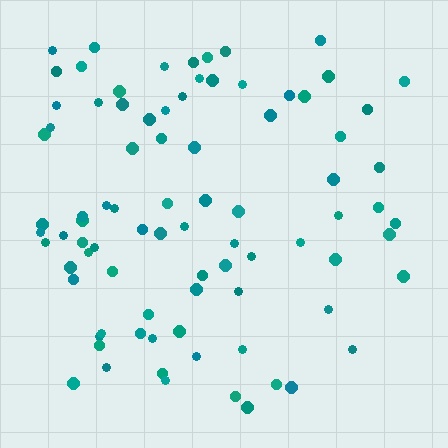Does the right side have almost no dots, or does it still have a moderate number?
Still a moderate number, just noticeably fewer than the left.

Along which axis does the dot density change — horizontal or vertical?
Horizontal.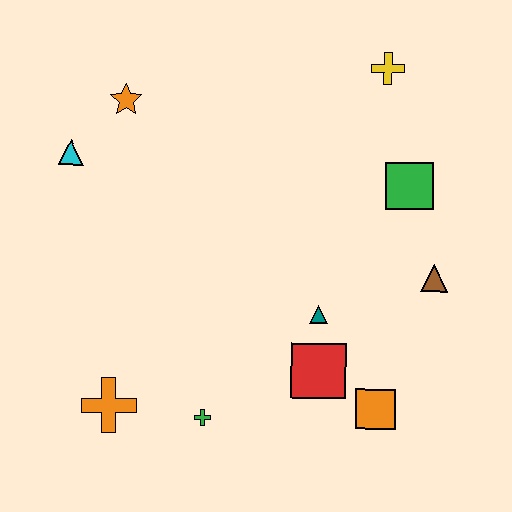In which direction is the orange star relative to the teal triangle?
The orange star is above the teal triangle.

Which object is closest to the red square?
The teal triangle is closest to the red square.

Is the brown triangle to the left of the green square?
No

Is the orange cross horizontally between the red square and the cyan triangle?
Yes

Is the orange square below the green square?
Yes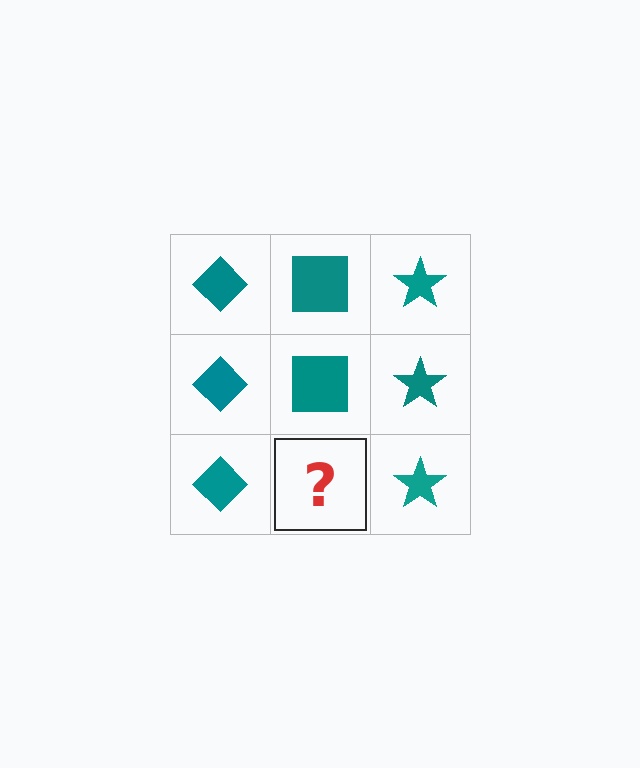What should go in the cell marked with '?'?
The missing cell should contain a teal square.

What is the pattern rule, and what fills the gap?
The rule is that each column has a consistent shape. The gap should be filled with a teal square.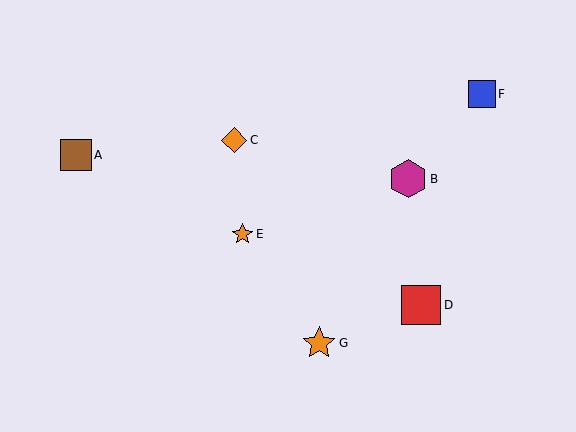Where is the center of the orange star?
The center of the orange star is at (319, 343).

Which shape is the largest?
The red square (labeled D) is the largest.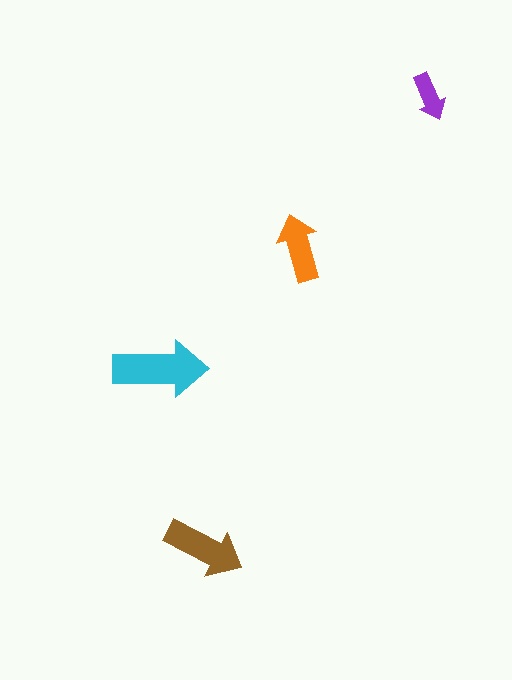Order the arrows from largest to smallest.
the cyan one, the brown one, the orange one, the purple one.